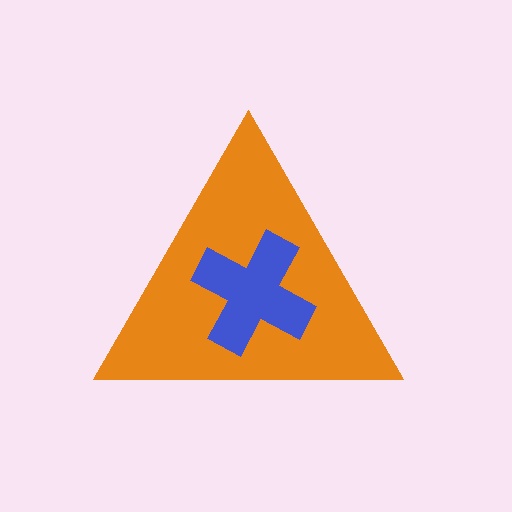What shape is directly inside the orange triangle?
The blue cross.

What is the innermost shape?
The blue cross.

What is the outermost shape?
The orange triangle.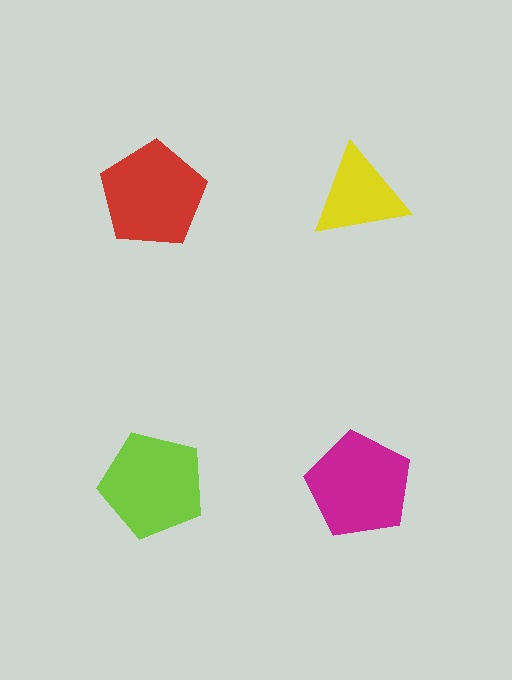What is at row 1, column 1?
A red pentagon.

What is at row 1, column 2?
A yellow triangle.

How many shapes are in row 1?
2 shapes.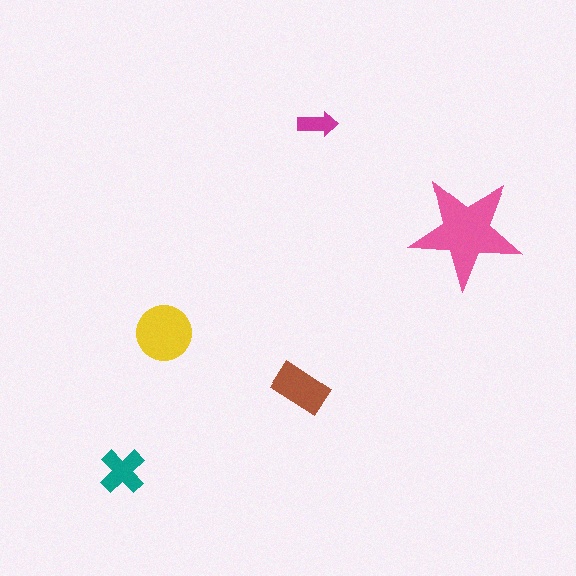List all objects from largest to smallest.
The pink star, the yellow circle, the brown rectangle, the teal cross, the magenta arrow.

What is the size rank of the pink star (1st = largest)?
1st.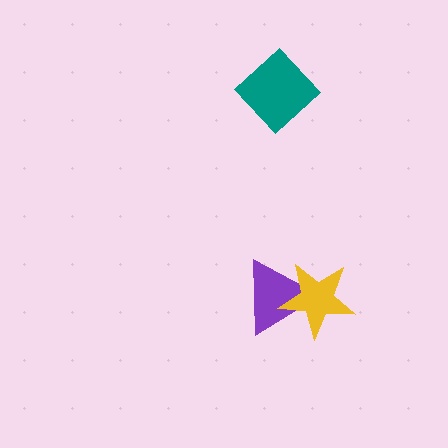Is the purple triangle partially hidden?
Yes, it is partially covered by another shape.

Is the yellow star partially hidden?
No, no other shape covers it.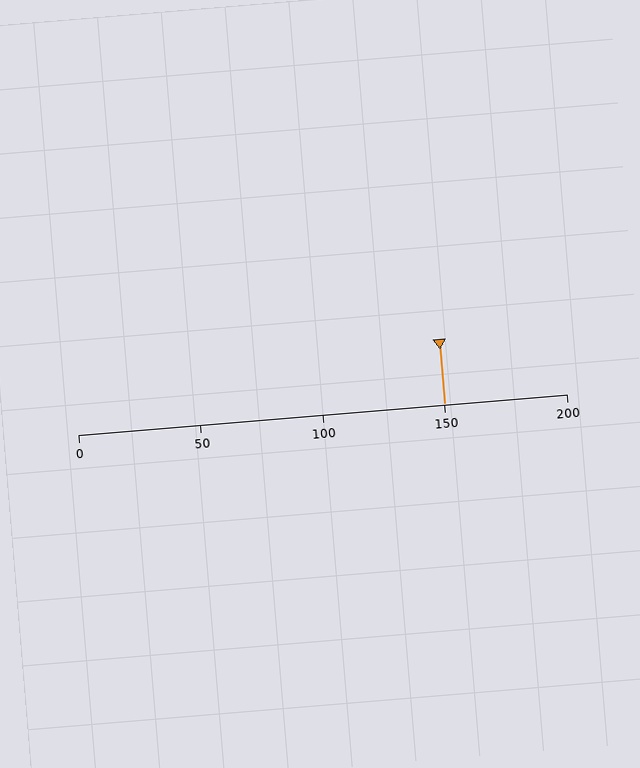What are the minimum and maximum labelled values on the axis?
The axis runs from 0 to 200.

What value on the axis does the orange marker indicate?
The marker indicates approximately 150.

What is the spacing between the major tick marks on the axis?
The major ticks are spaced 50 apart.